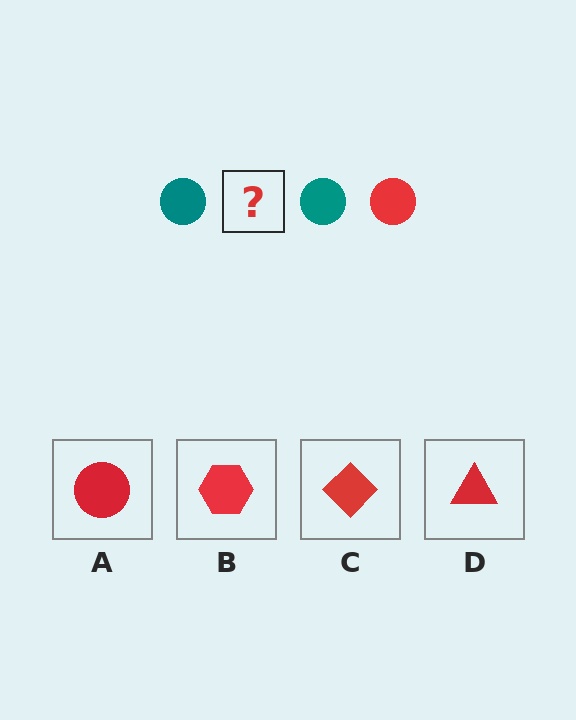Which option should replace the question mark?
Option A.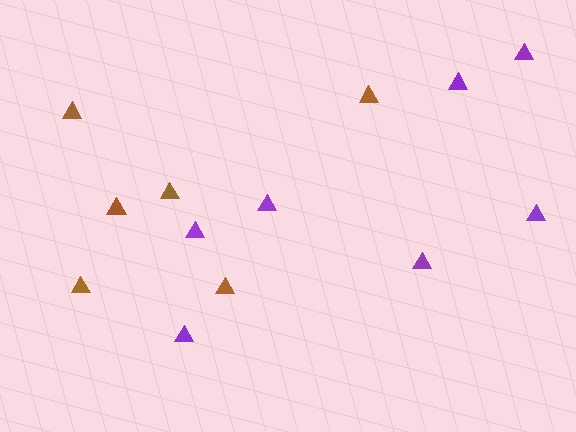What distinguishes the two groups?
There are 2 groups: one group of purple triangles (7) and one group of brown triangles (6).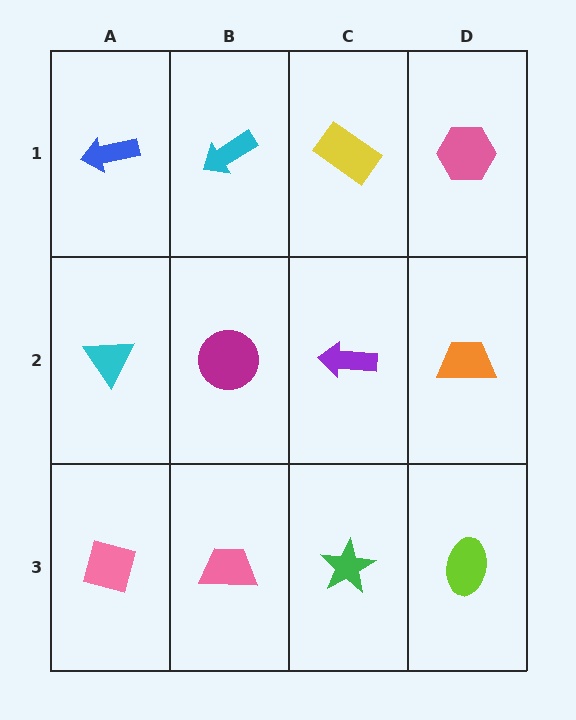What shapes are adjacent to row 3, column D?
An orange trapezoid (row 2, column D), a green star (row 3, column C).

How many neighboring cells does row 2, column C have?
4.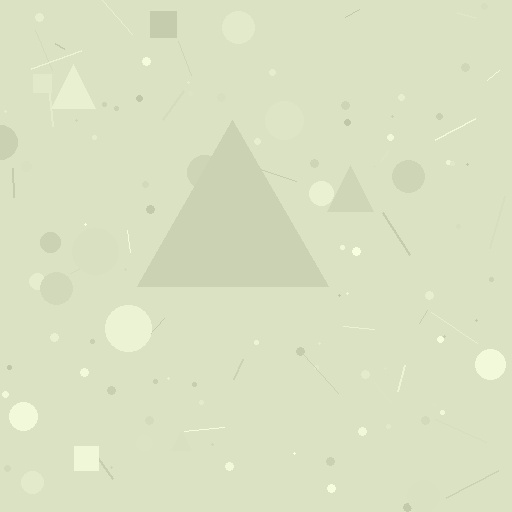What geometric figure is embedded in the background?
A triangle is embedded in the background.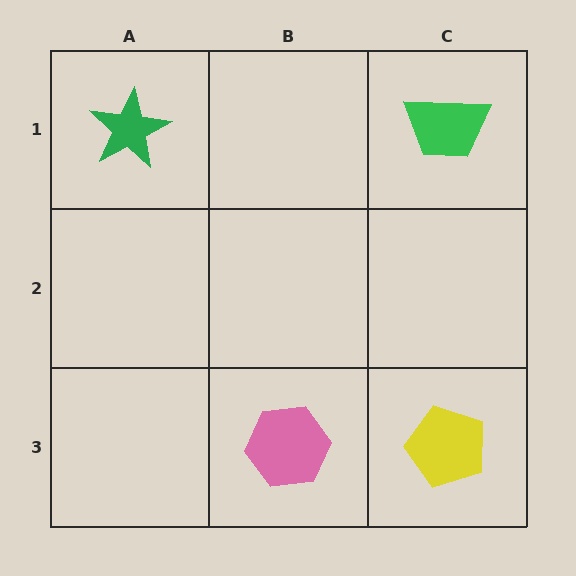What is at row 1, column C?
A green trapezoid.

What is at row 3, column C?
A yellow pentagon.